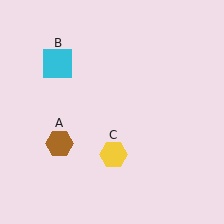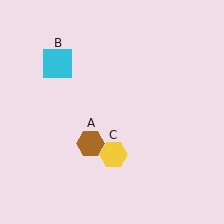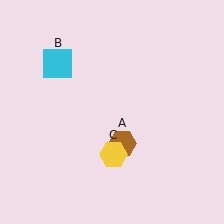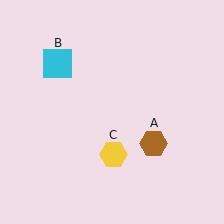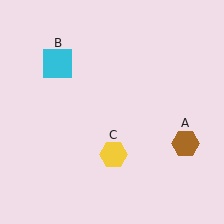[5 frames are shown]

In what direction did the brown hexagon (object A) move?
The brown hexagon (object A) moved right.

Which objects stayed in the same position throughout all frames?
Cyan square (object B) and yellow hexagon (object C) remained stationary.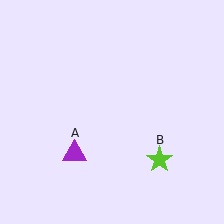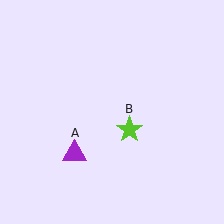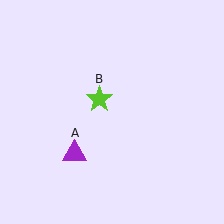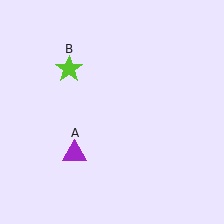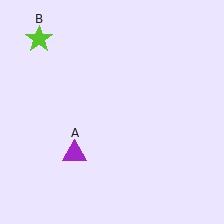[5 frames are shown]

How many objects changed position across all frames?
1 object changed position: lime star (object B).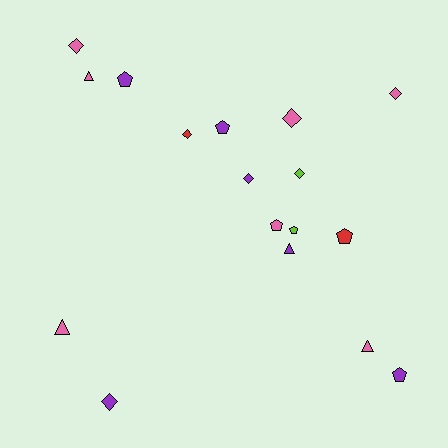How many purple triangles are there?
There is 1 purple triangle.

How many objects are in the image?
There are 17 objects.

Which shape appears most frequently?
Diamond, with 7 objects.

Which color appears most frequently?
Pink, with 7 objects.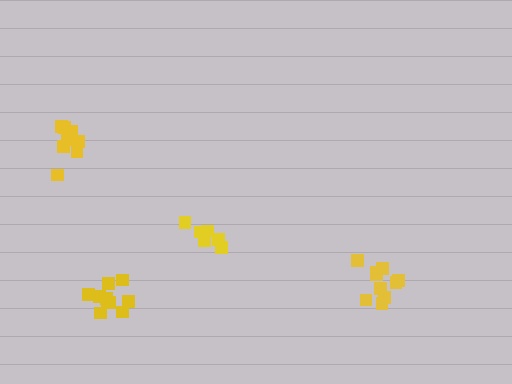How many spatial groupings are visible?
There are 4 spatial groupings.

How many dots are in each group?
Group 1: 10 dots, Group 2: 10 dots, Group 3: 7 dots, Group 4: 8 dots (35 total).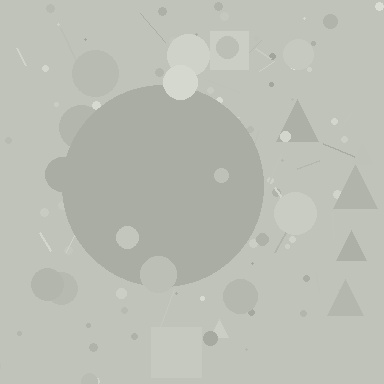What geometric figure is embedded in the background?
A circle is embedded in the background.